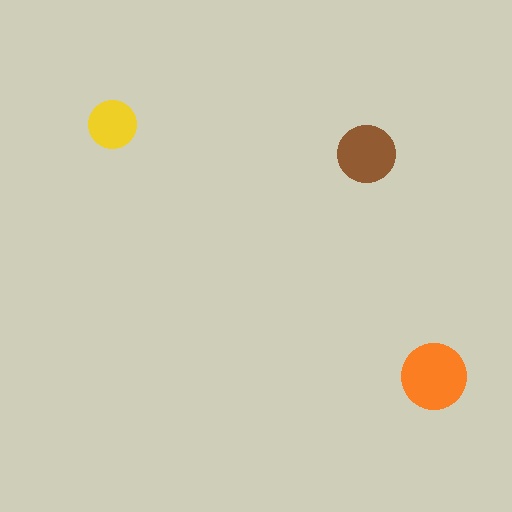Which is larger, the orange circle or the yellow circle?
The orange one.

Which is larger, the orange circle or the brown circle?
The orange one.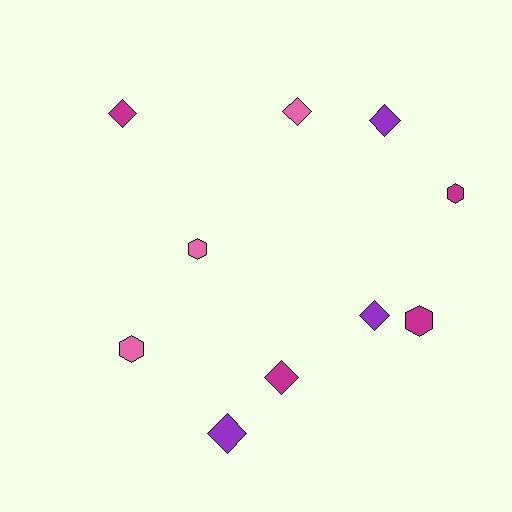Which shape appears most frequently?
Diamond, with 6 objects.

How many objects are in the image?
There are 10 objects.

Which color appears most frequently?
Magenta, with 4 objects.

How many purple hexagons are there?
There are no purple hexagons.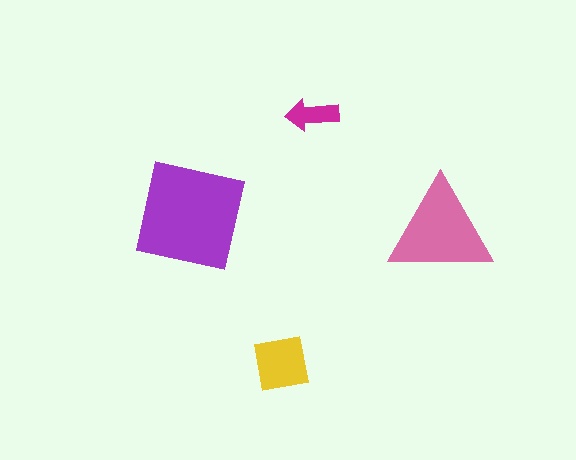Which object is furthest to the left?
The purple square is leftmost.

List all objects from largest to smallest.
The purple square, the pink triangle, the yellow square, the magenta arrow.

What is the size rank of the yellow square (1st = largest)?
3rd.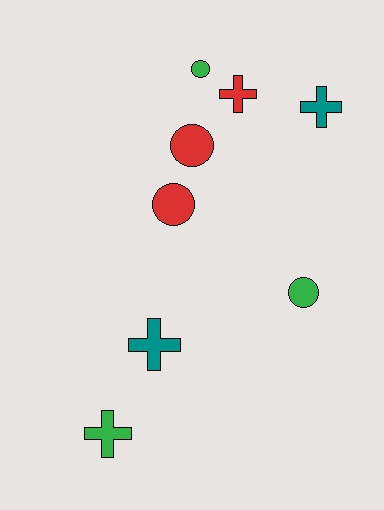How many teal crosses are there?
There are 2 teal crosses.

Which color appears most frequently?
Red, with 3 objects.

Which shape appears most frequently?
Cross, with 4 objects.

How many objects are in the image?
There are 8 objects.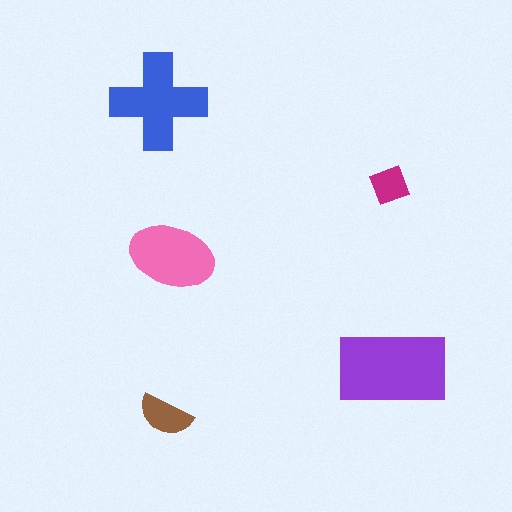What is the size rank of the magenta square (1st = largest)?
5th.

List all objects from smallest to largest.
The magenta square, the brown semicircle, the pink ellipse, the blue cross, the purple rectangle.